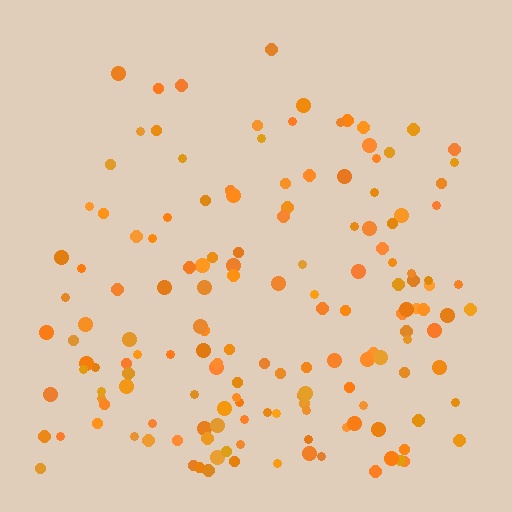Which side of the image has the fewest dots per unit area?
The top.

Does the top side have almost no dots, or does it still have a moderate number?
Still a moderate number, just noticeably fewer than the bottom.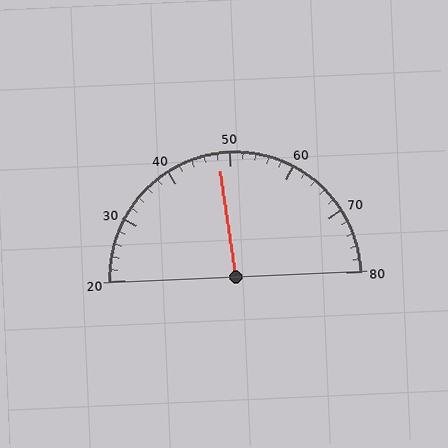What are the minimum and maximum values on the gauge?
The gauge ranges from 20 to 80.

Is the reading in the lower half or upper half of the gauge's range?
The reading is in the lower half of the range (20 to 80).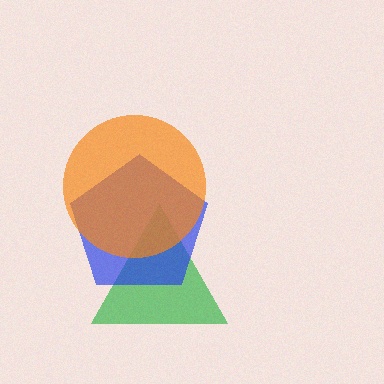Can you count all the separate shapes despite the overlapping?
Yes, there are 3 separate shapes.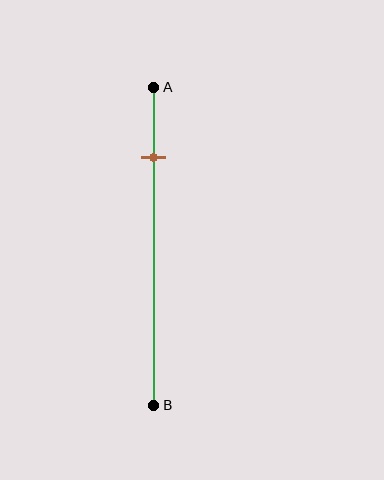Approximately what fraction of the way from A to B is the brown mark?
The brown mark is approximately 20% of the way from A to B.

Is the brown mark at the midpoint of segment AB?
No, the mark is at about 20% from A, not at the 50% midpoint.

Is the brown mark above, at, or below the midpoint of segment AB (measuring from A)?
The brown mark is above the midpoint of segment AB.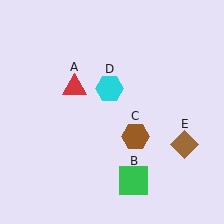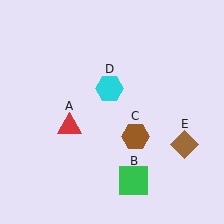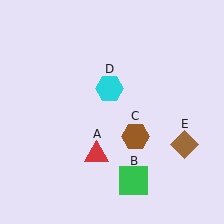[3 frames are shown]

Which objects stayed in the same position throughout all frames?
Green square (object B) and brown hexagon (object C) and cyan hexagon (object D) and brown diamond (object E) remained stationary.